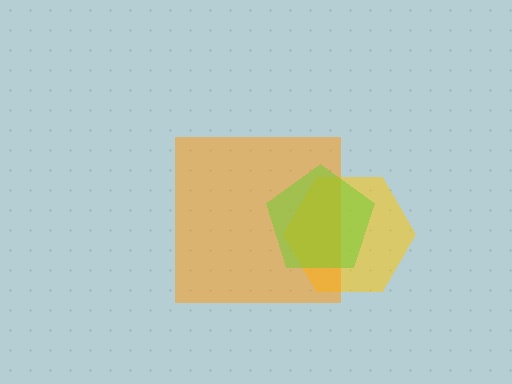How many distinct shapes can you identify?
There are 3 distinct shapes: a yellow hexagon, an orange square, a lime pentagon.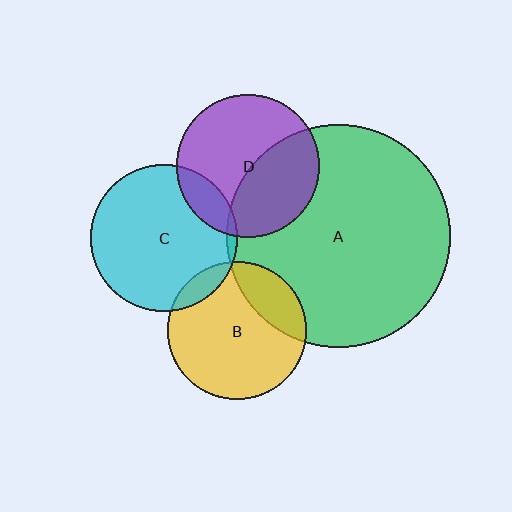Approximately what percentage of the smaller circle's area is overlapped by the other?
Approximately 15%.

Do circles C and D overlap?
Yes.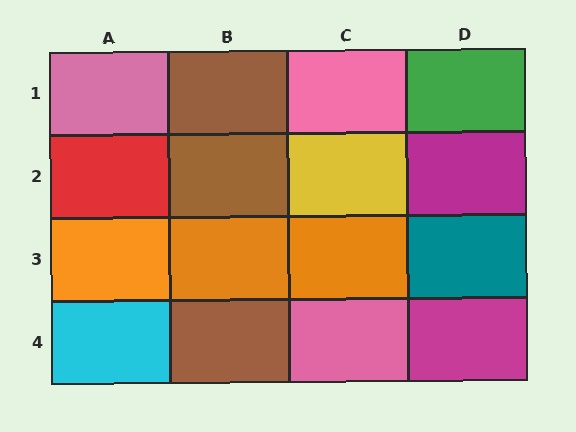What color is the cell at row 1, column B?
Brown.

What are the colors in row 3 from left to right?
Orange, orange, orange, teal.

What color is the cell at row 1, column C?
Pink.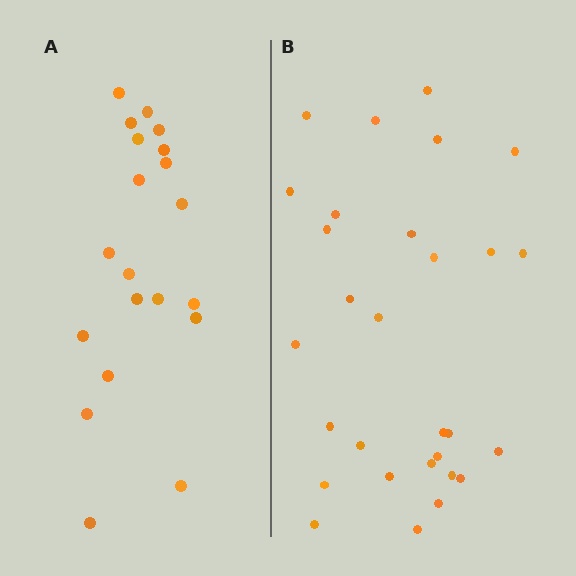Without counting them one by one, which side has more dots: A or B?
Region B (the right region) has more dots.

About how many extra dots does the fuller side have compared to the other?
Region B has roughly 8 or so more dots than region A.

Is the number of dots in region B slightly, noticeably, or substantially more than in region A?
Region B has substantially more. The ratio is roughly 1.4 to 1.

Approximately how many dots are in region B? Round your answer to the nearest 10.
About 30 dots. (The exact count is 29, which rounds to 30.)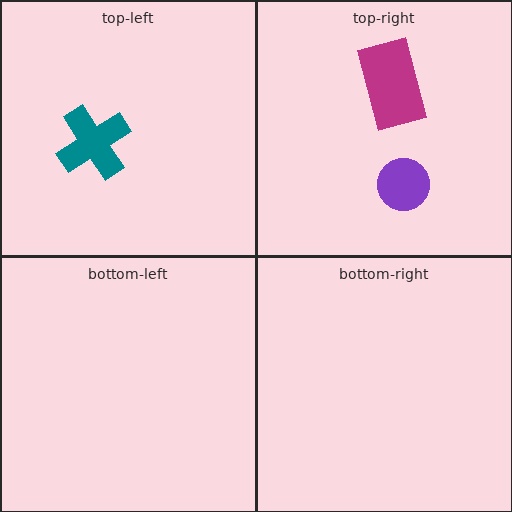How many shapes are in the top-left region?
1.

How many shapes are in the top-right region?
2.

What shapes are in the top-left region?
The teal cross.